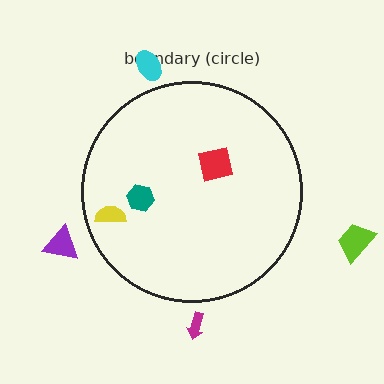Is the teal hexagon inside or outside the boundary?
Inside.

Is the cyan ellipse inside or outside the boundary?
Outside.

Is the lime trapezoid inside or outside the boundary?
Outside.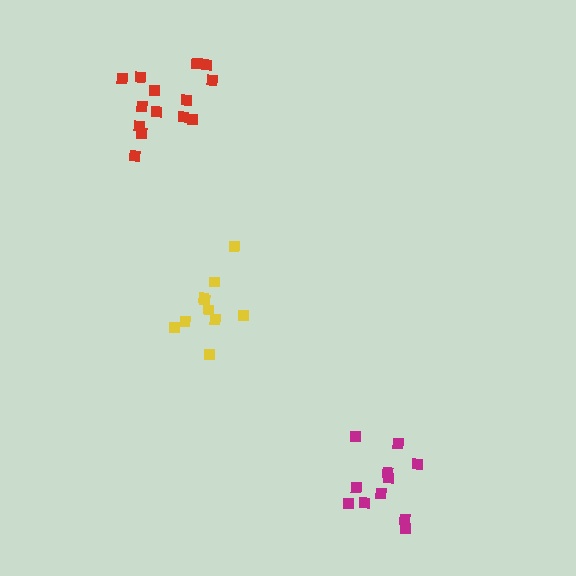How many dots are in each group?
Group 1: 14 dots, Group 2: 11 dots, Group 3: 10 dots (35 total).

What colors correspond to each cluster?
The clusters are colored: red, magenta, yellow.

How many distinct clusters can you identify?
There are 3 distinct clusters.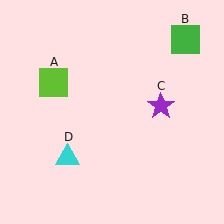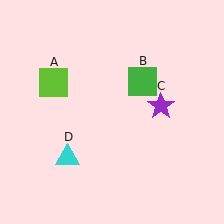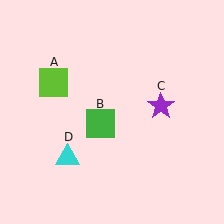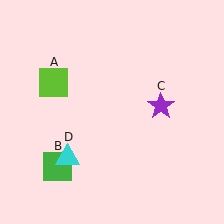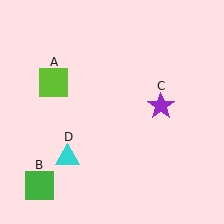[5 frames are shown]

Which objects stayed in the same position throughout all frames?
Lime square (object A) and purple star (object C) and cyan triangle (object D) remained stationary.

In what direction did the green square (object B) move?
The green square (object B) moved down and to the left.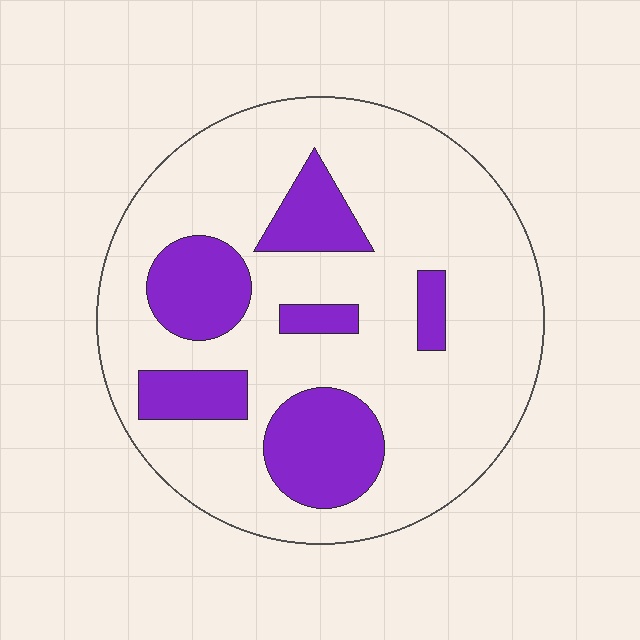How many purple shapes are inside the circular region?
6.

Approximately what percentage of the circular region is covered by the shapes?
Approximately 25%.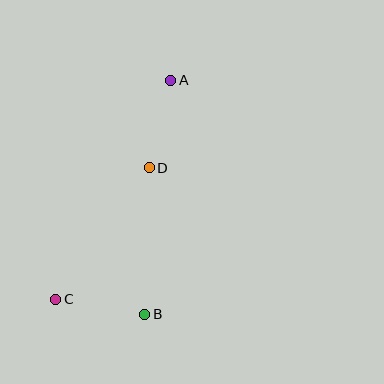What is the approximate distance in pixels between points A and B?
The distance between A and B is approximately 236 pixels.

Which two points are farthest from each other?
Points A and C are farthest from each other.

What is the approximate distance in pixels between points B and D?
The distance between B and D is approximately 147 pixels.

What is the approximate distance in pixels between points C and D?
The distance between C and D is approximately 161 pixels.